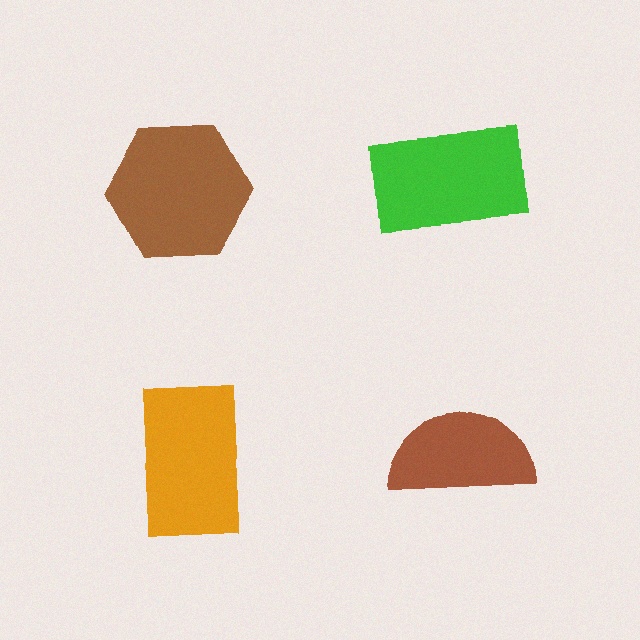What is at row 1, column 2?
A green rectangle.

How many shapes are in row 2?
2 shapes.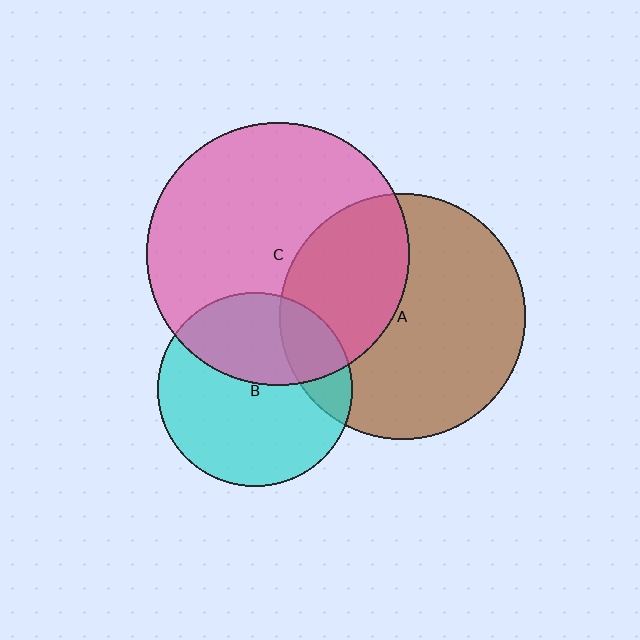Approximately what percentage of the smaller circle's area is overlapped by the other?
Approximately 20%.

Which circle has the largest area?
Circle C (pink).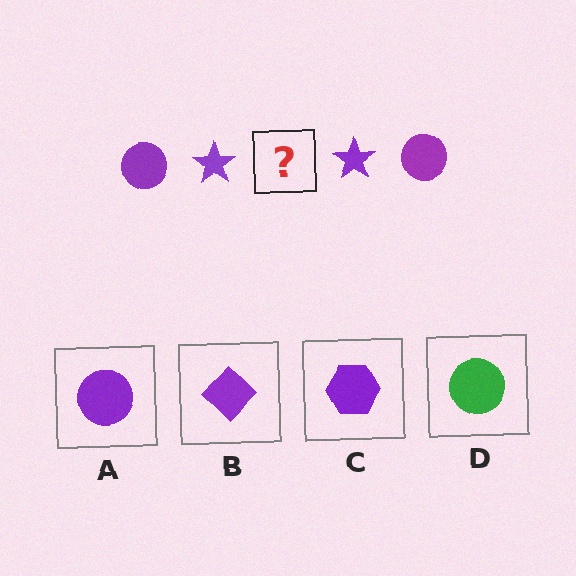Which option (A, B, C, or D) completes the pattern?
A.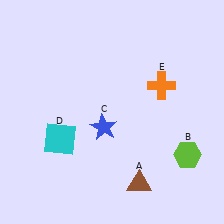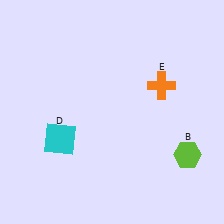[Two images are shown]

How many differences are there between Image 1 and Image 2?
There are 2 differences between the two images.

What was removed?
The blue star (C), the brown triangle (A) were removed in Image 2.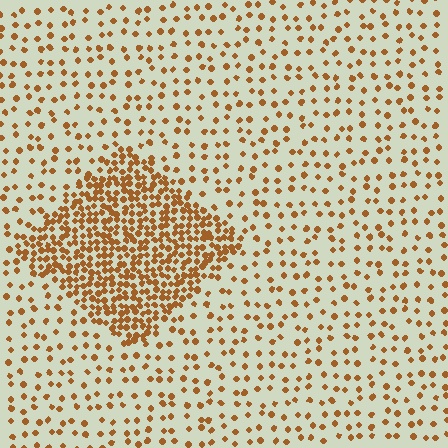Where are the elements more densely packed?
The elements are more densely packed inside the diamond boundary.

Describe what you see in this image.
The image contains small brown elements arranged at two different densities. A diamond-shaped region is visible where the elements are more densely packed than the surrounding area.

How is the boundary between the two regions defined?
The boundary is defined by a change in element density (approximately 3.0x ratio). All elements are the same color, size, and shape.